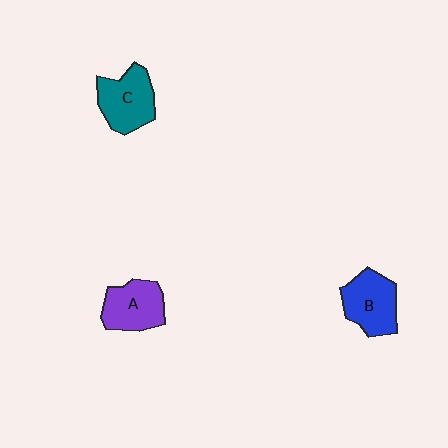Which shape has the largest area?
Shape C (teal).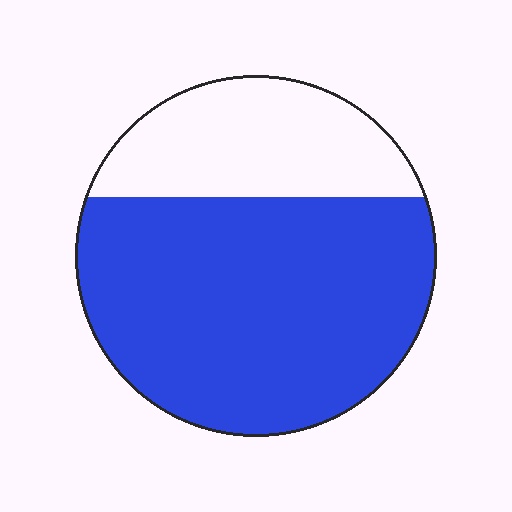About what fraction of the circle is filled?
About two thirds (2/3).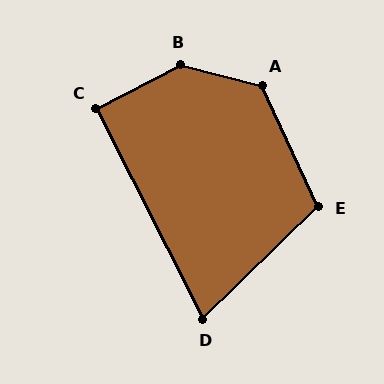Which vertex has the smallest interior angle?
D, at approximately 73 degrees.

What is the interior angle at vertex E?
Approximately 109 degrees (obtuse).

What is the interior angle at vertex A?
Approximately 129 degrees (obtuse).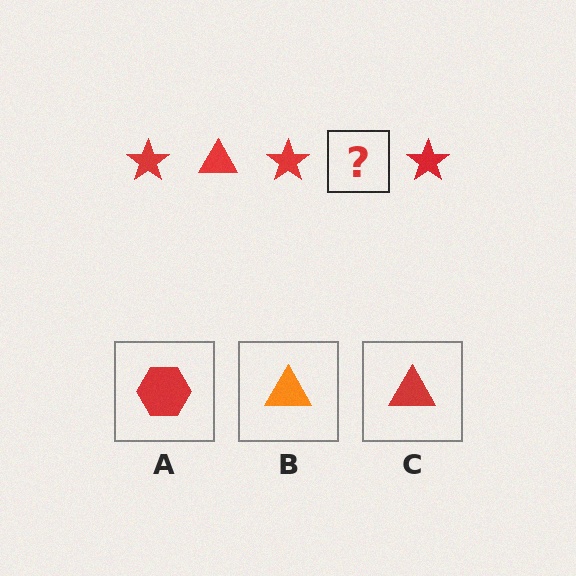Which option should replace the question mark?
Option C.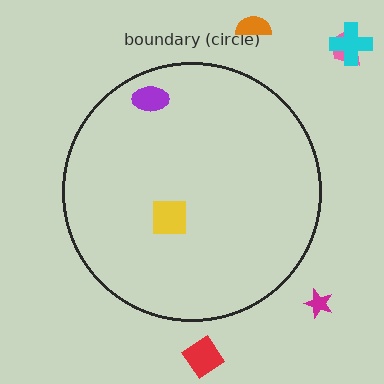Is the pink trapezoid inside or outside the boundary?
Outside.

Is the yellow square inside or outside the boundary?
Inside.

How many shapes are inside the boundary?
2 inside, 5 outside.